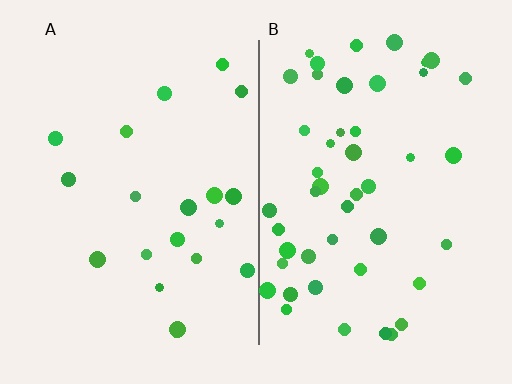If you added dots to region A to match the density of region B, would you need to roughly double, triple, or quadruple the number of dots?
Approximately double.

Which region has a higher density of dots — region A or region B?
B (the right).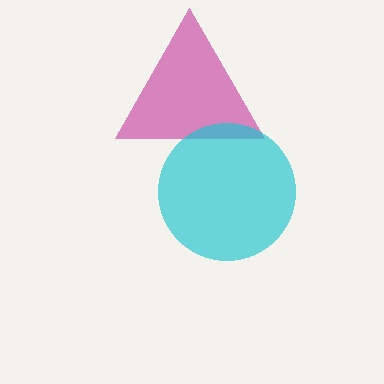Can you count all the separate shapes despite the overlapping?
Yes, there are 2 separate shapes.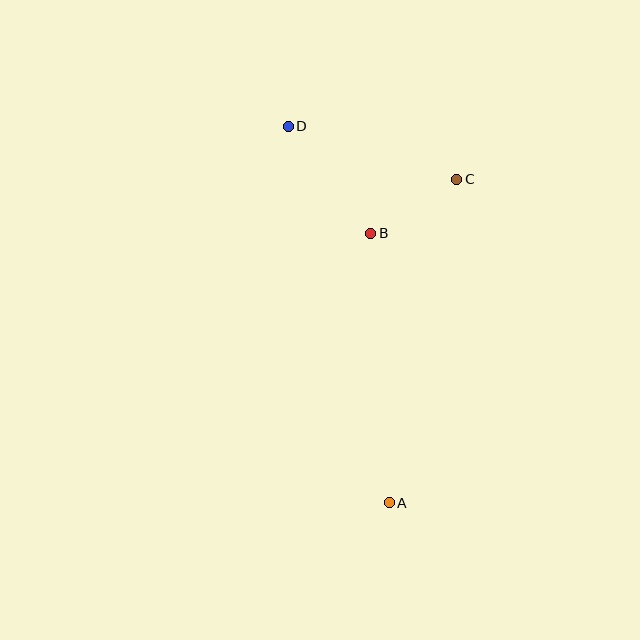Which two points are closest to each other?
Points B and C are closest to each other.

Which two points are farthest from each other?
Points A and D are farthest from each other.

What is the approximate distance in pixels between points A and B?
The distance between A and B is approximately 270 pixels.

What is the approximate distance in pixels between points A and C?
The distance between A and C is approximately 330 pixels.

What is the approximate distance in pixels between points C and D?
The distance between C and D is approximately 176 pixels.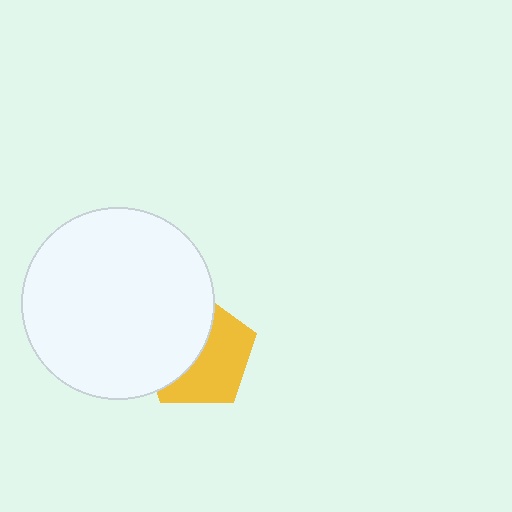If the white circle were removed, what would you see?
You would see the complete yellow pentagon.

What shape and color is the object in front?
The object in front is a white circle.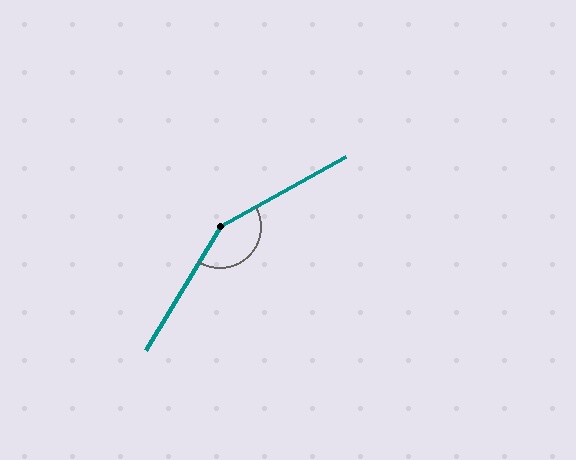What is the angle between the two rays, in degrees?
Approximately 150 degrees.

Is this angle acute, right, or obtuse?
It is obtuse.